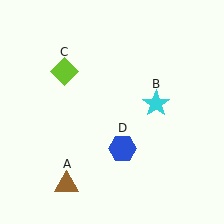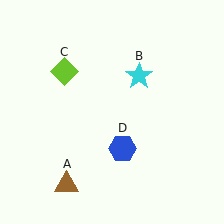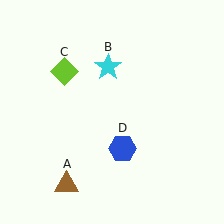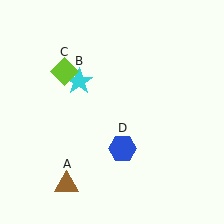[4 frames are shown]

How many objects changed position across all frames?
1 object changed position: cyan star (object B).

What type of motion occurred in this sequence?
The cyan star (object B) rotated counterclockwise around the center of the scene.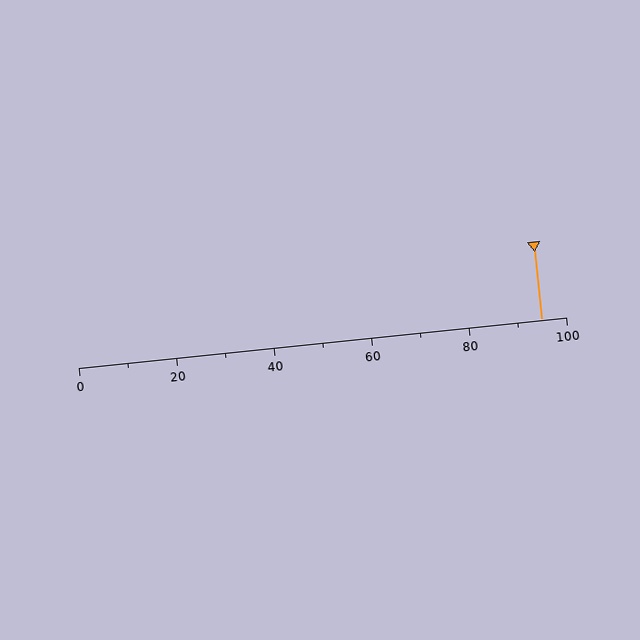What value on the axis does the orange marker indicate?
The marker indicates approximately 95.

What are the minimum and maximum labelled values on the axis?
The axis runs from 0 to 100.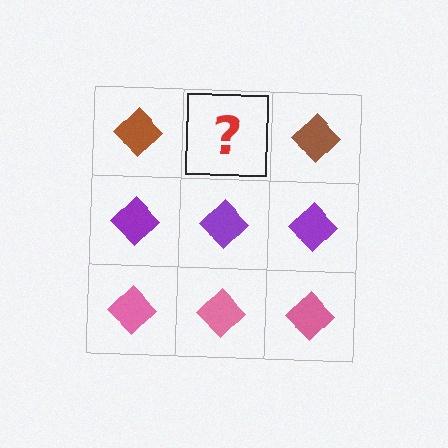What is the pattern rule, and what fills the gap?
The rule is that each row has a consistent color. The gap should be filled with a brown diamond.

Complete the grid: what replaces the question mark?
The question mark should be replaced with a brown diamond.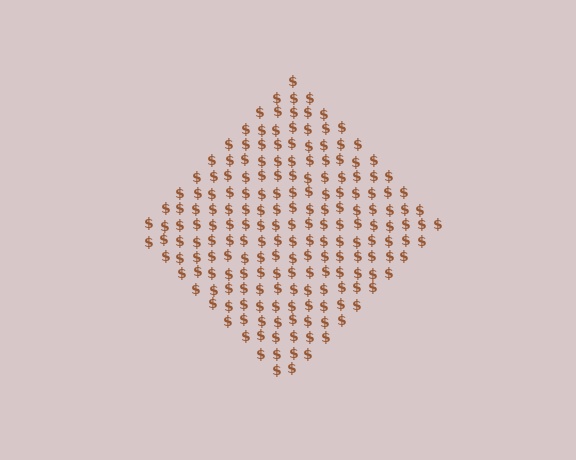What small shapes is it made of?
It is made of small dollar signs.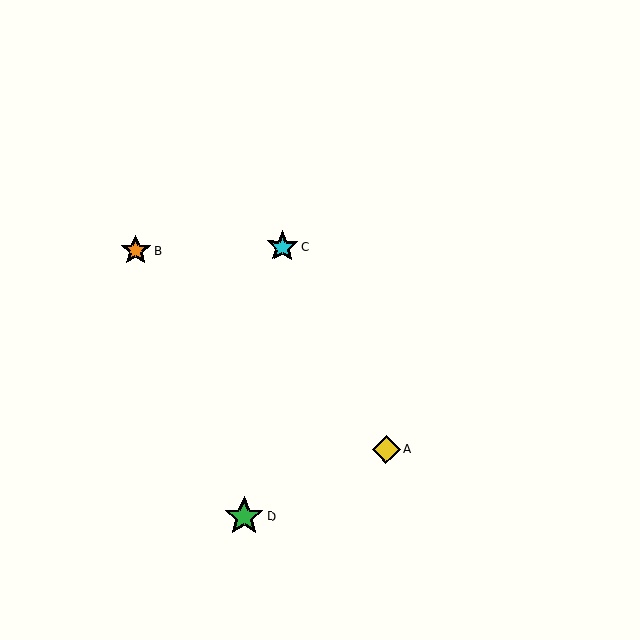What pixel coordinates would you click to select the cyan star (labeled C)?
Click at (282, 246) to select the cyan star C.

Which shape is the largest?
The green star (labeled D) is the largest.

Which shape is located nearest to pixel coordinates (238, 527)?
The green star (labeled D) at (244, 517) is nearest to that location.